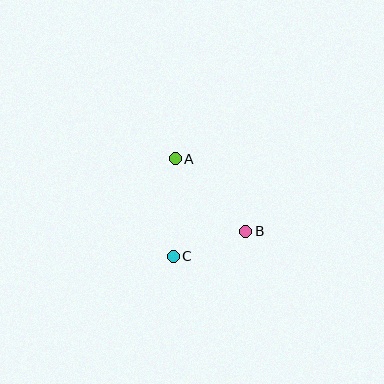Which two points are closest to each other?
Points B and C are closest to each other.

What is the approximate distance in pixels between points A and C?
The distance between A and C is approximately 98 pixels.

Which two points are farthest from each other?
Points A and B are farthest from each other.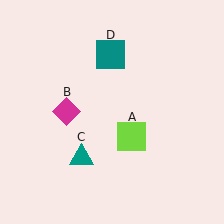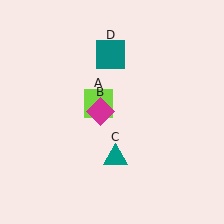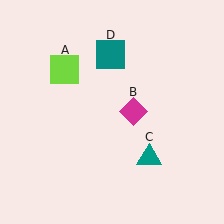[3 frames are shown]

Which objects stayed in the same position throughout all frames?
Teal square (object D) remained stationary.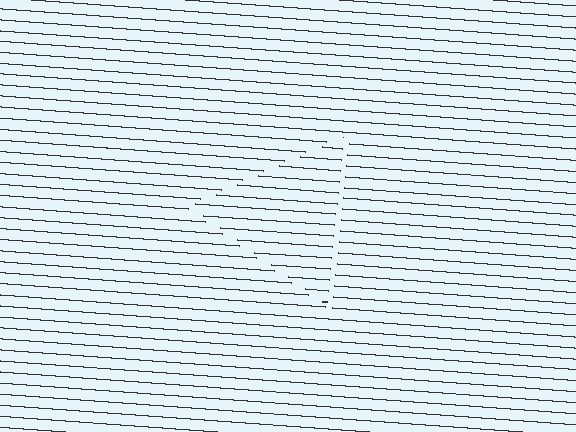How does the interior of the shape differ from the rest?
The interior of the shape contains the same grating, shifted by half a period — the contour is defined by the phase discontinuity where line-ends from the inner and outer gratings abut.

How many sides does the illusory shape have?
3 sides — the line-ends trace a triangle.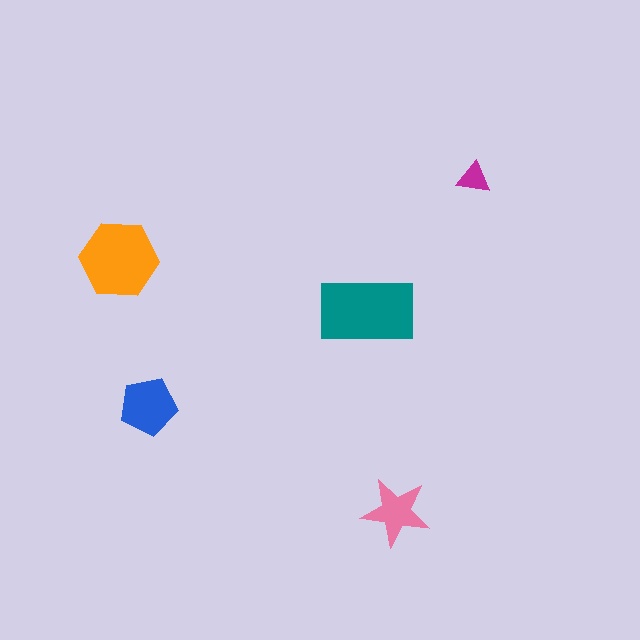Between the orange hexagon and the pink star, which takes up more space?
The orange hexagon.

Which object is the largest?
The teal rectangle.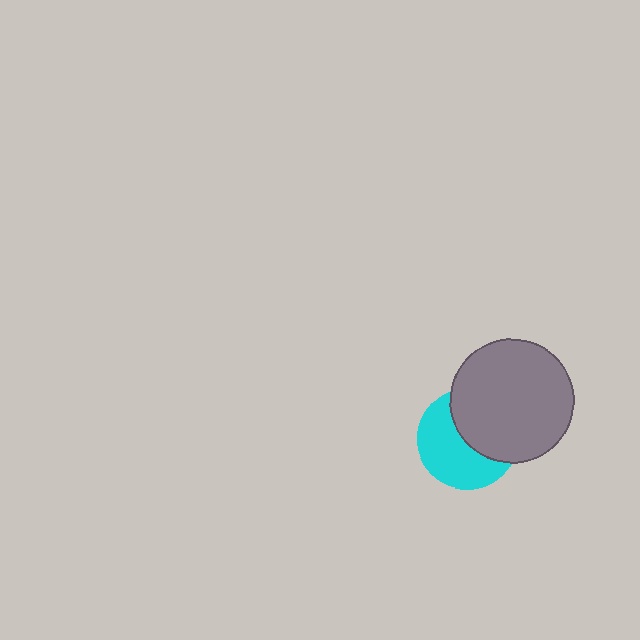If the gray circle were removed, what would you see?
You would see the complete cyan circle.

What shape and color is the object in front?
The object in front is a gray circle.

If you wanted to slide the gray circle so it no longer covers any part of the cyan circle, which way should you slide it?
Slide it toward the upper-right — that is the most direct way to separate the two shapes.